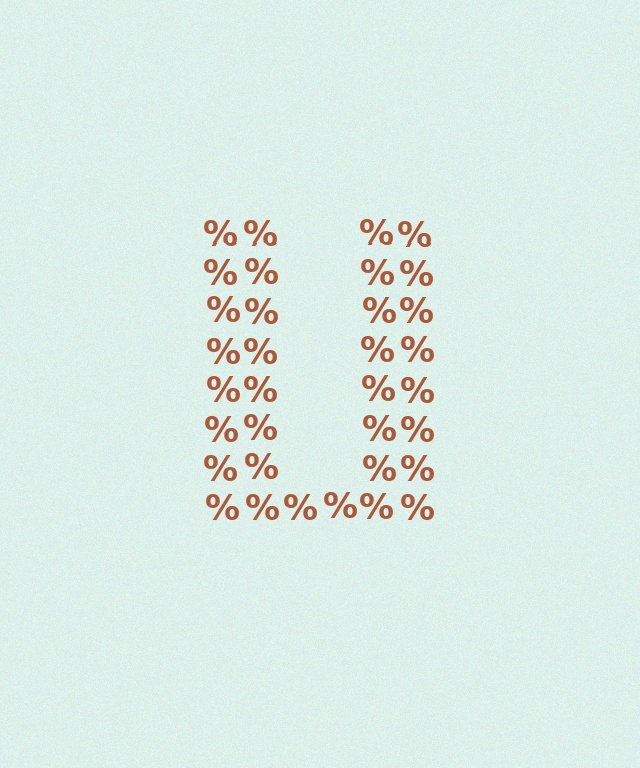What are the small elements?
The small elements are percent signs.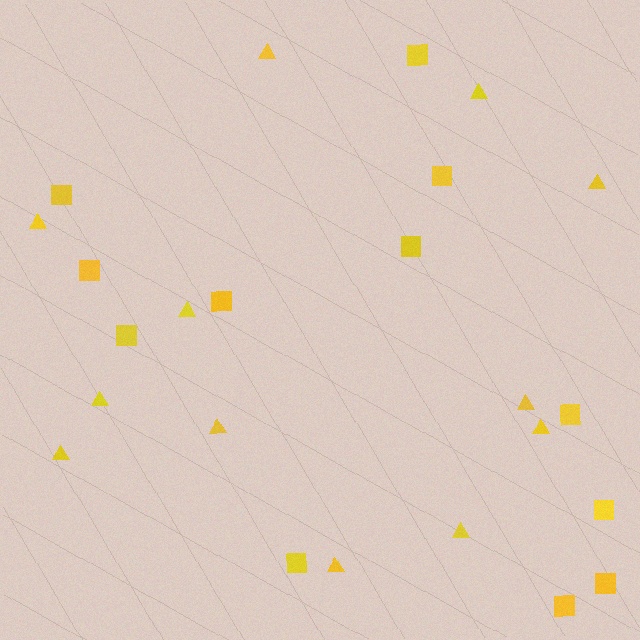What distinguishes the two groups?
There are 2 groups: one group of squares (12) and one group of triangles (12).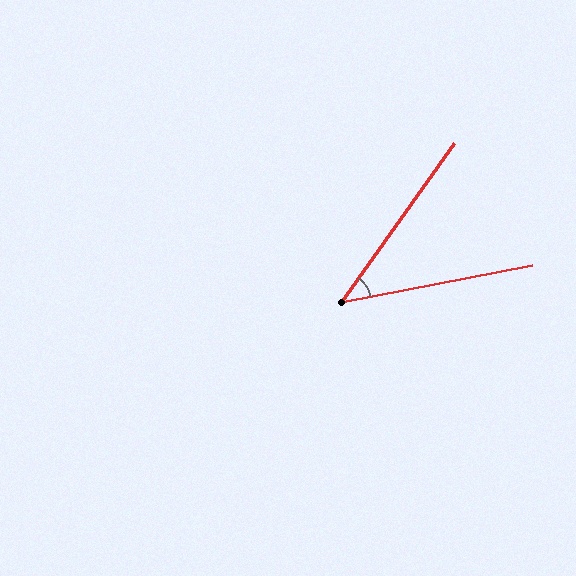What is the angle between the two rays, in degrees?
Approximately 44 degrees.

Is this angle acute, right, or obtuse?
It is acute.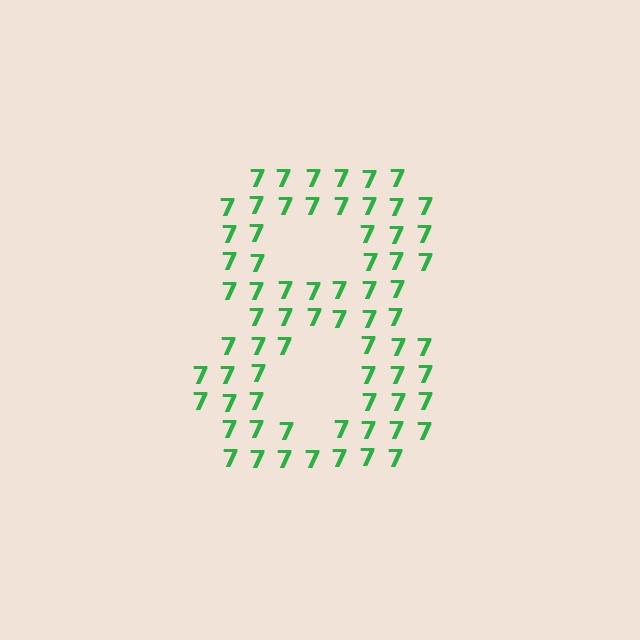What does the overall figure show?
The overall figure shows the digit 8.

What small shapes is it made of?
It is made of small digit 7's.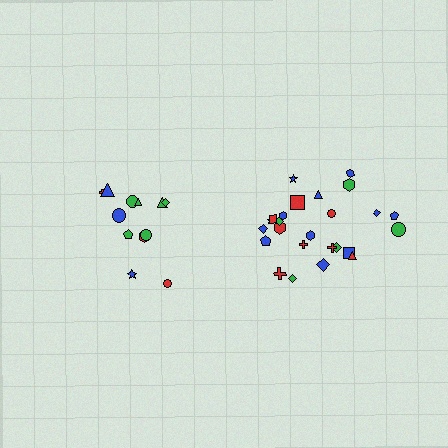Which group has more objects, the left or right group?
The right group.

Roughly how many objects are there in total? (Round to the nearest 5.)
Roughly 35 objects in total.